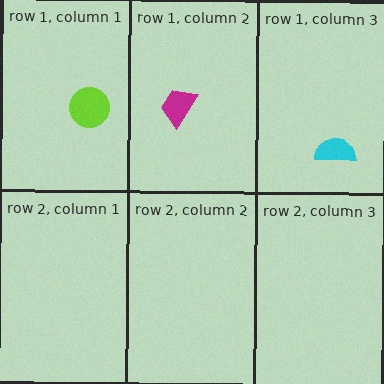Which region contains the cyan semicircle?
The row 1, column 3 region.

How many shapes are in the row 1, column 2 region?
1.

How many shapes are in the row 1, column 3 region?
1.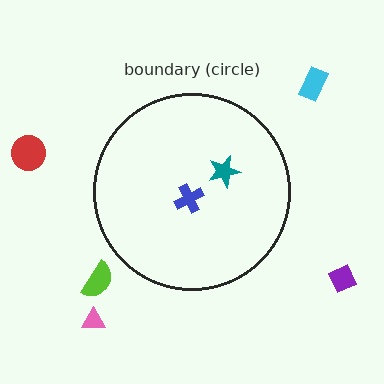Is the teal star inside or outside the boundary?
Inside.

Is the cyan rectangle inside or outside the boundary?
Outside.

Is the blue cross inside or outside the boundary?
Inside.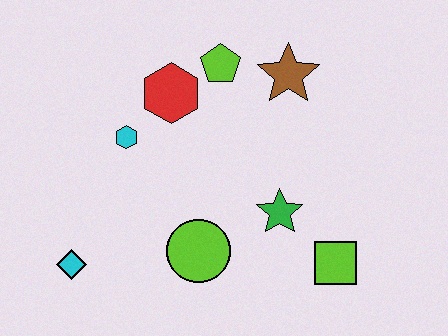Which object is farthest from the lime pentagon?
The cyan diamond is farthest from the lime pentagon.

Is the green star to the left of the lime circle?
No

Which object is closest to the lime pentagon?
The red hexagon is closest to the lime pentagon.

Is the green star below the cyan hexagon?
Yes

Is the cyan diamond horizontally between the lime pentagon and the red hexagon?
No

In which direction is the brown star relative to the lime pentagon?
The brown star is to the right of the lime pentagon.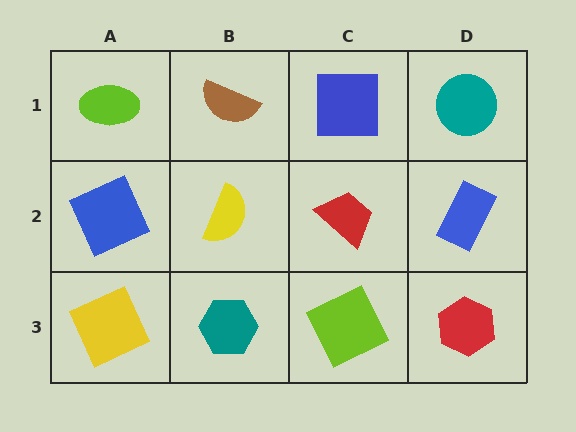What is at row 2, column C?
A red trapezoid.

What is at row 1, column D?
A teal circle.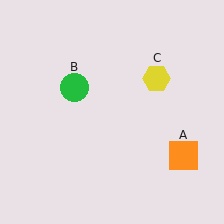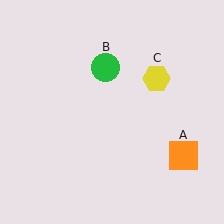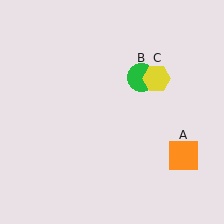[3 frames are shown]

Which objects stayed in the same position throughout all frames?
Orange square (object A) and yellow hexagon (object C) remained stationary.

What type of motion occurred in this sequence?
The green circle (object B) rotated clockwise around the center of the scene.